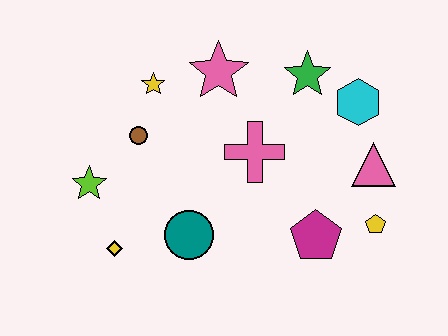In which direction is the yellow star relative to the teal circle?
The yellow star is above the teal circle.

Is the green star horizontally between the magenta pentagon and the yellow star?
Yes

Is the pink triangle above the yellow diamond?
Yes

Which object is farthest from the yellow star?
The yellow pentagon is farthest from the yellow star.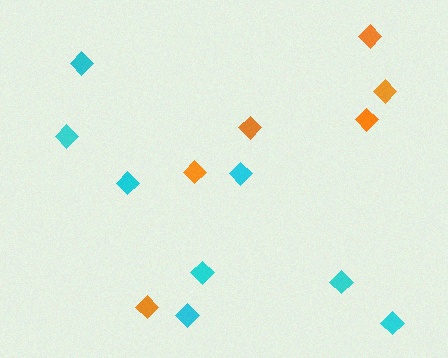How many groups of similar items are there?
There are 2 groups: one group of cyan diamonds (8) and one group of orange diamonds (6).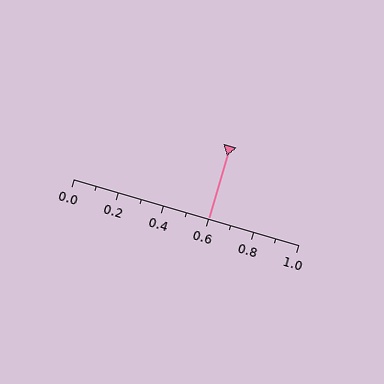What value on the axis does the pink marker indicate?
The marker indicates approximately 0.6.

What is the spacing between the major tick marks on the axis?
The major ticks are spaced 0.2 apart.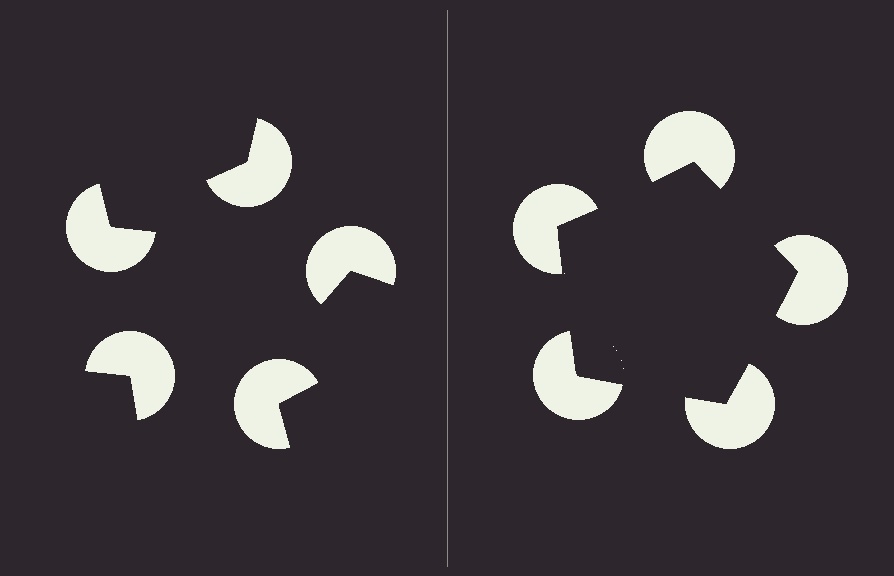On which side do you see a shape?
An illusory pentagon appears on the right side. On the left side the wedge cuts are rotated, so no coherent shape forms.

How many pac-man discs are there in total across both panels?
10 — 5 on each side.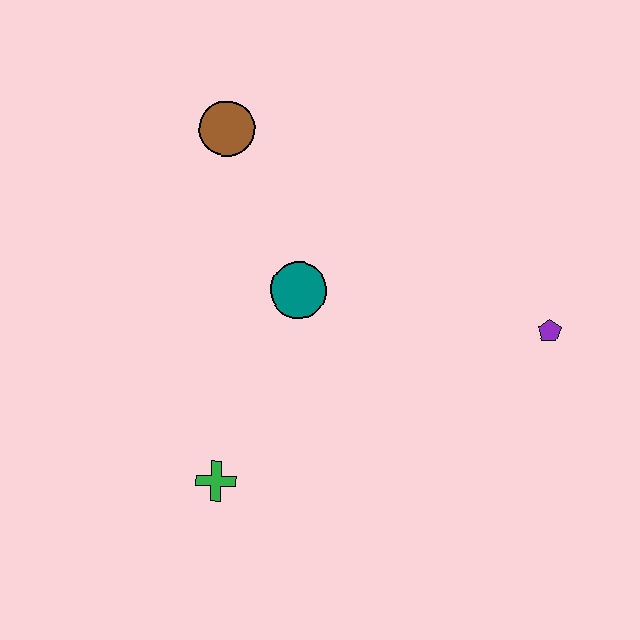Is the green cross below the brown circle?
Yes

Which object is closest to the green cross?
The teal circle is closest to the green cross.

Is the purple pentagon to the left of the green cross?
No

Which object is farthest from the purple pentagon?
The brown circle is farthest from the purple pentagon.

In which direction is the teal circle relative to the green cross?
The teal circle is above the green cross.